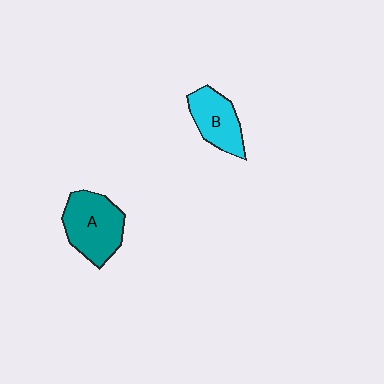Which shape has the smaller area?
Shape B (cyan).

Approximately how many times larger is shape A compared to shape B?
Approximately 1.4 times.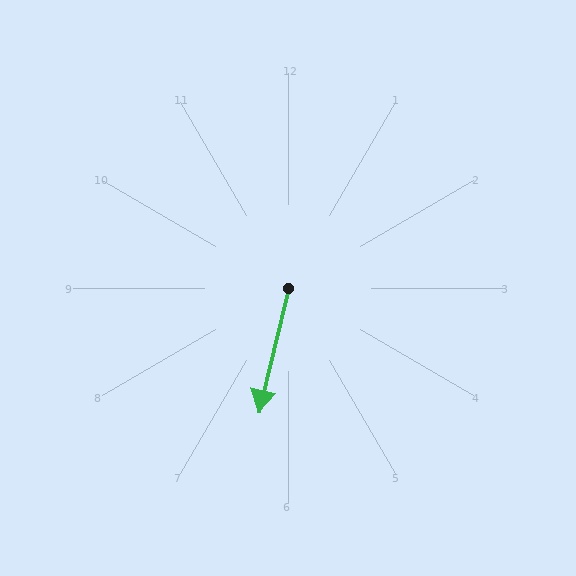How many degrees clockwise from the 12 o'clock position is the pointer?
Approximately 193 degrees.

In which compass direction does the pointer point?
South.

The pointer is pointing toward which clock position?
Roughly 6 o'clock.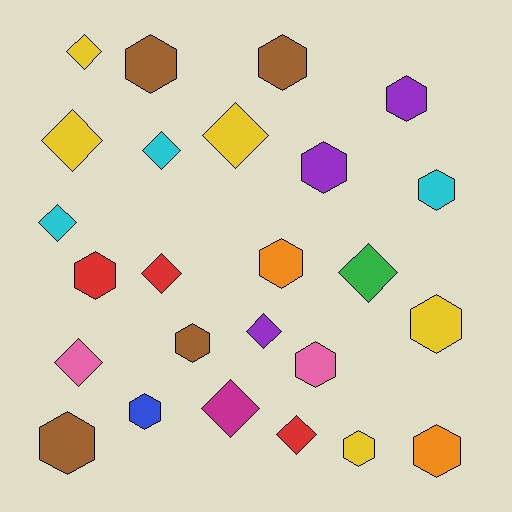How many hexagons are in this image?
There are 14 hexagons.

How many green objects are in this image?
There is 1 green object.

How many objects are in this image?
There are 25 objects.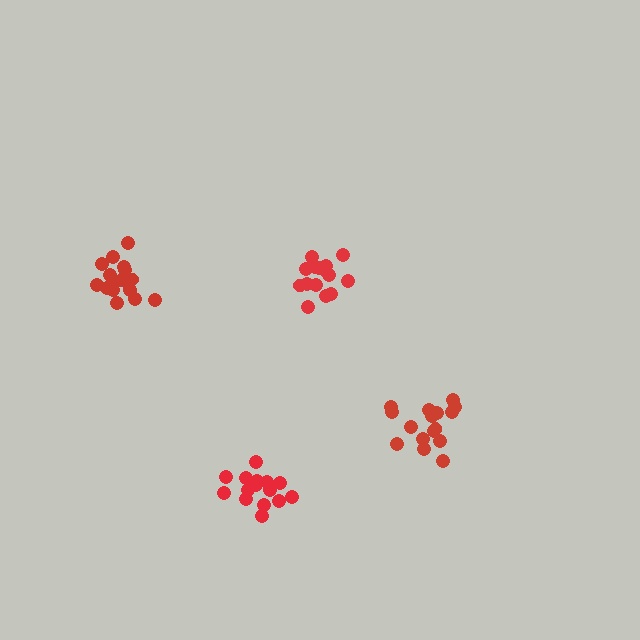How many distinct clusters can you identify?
There are 4 distinct clusters.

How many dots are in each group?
Group 1: 16 dots, Group 2: 15 dots, Group 3: 17 dots, Group 4: 17 dots (65 total).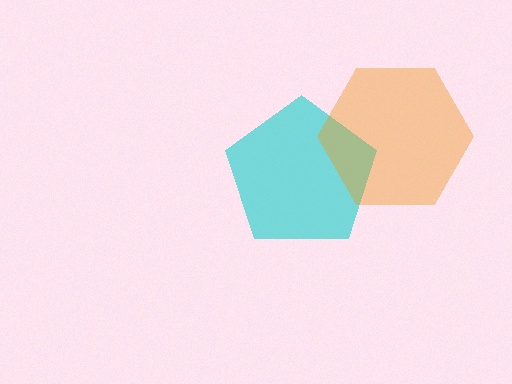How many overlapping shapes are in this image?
There are 2 overlapping shapes in the image.